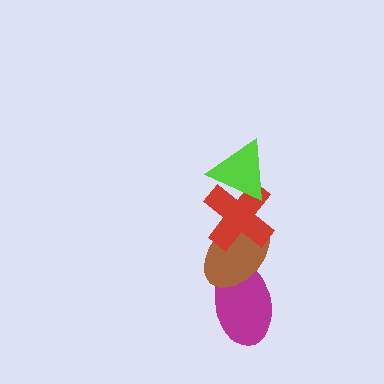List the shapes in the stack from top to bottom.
From top to bottom: the lime triangle, the red cross, the brown ellipse, the magenta ellipse.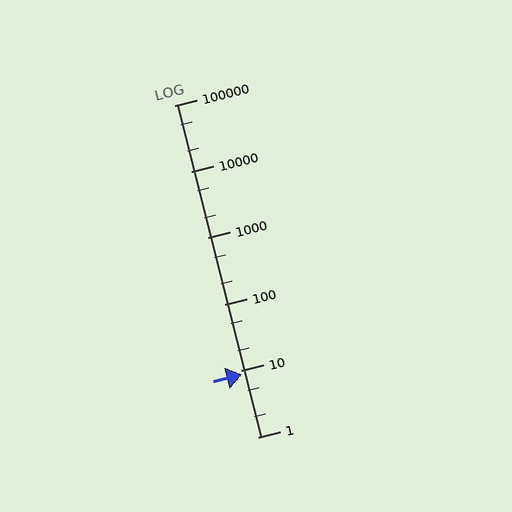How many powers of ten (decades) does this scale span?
The scale spans 5 decades, from 1 to 100000.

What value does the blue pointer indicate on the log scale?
The pointer indicates approximately 8.7.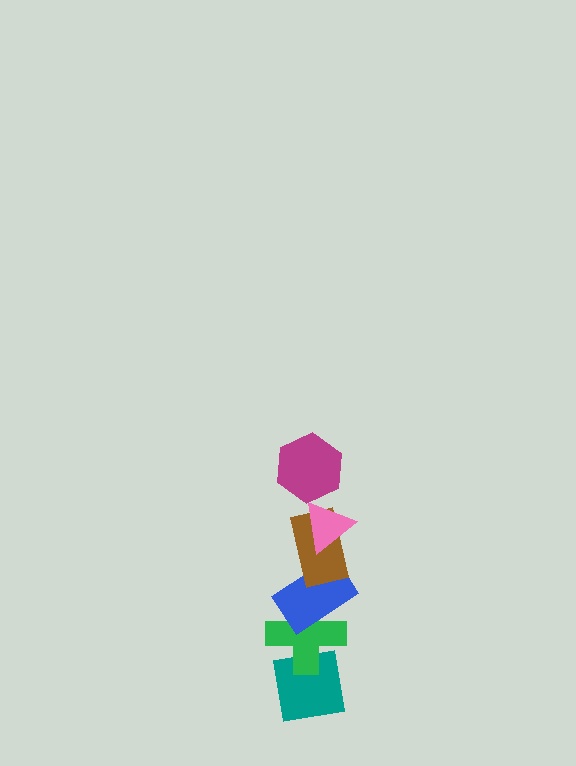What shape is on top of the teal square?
The green cross is on top of the teal square.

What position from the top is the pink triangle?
The pink triangle is 2nd from the top.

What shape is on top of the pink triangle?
The magenta hexagon is on top of the pink triangle.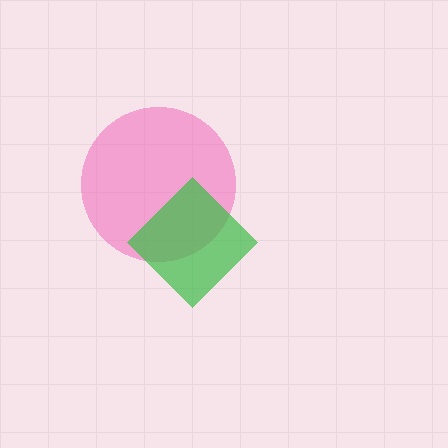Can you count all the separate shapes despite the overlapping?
Yes, there are 2 separate shapes.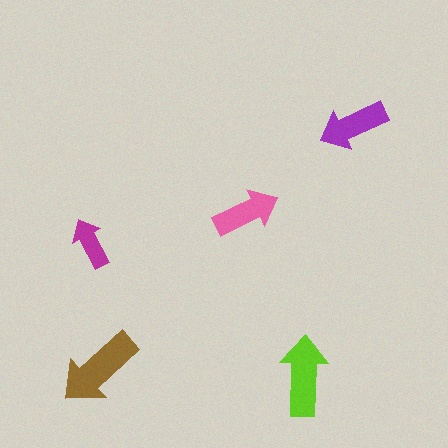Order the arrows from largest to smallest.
the brown one, the lime one, the purple one, the pink one, the magenta one.